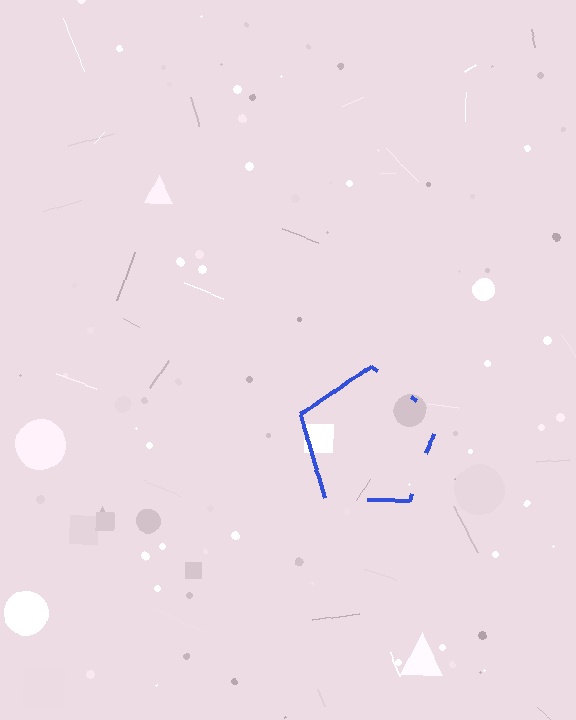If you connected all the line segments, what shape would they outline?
They would outline a pentagon.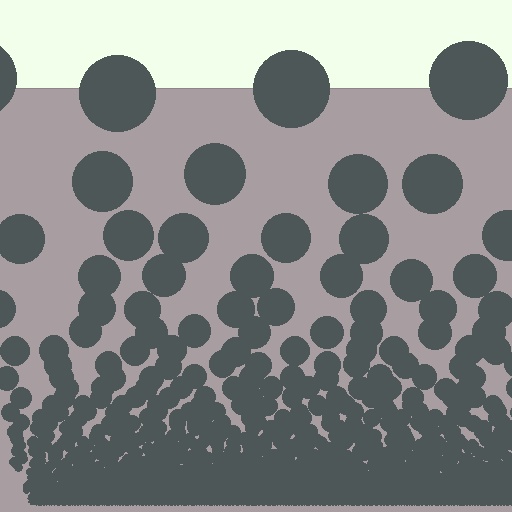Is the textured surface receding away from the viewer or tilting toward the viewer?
The surface appears to tilt toward the viewer. Texture elements get larger and sparser toward the top.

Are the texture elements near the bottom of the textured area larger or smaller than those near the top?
Smaller. The gradient is inverted — elements near the bottom are smaller and denser.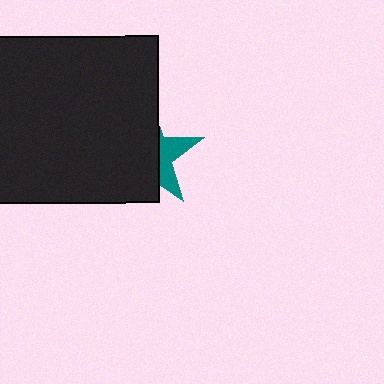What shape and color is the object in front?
The object in front is a black square.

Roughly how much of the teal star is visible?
A small part of it is visible (roughly 33%).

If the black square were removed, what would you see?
You would see the complete teal star.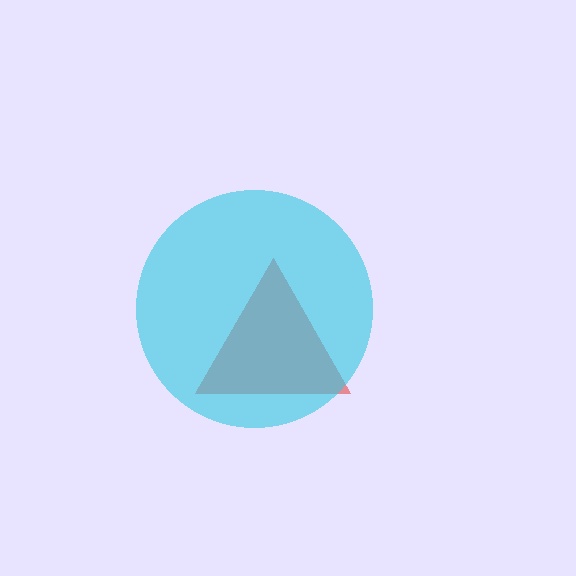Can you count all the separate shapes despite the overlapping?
Yes, there are 2 separate shapes.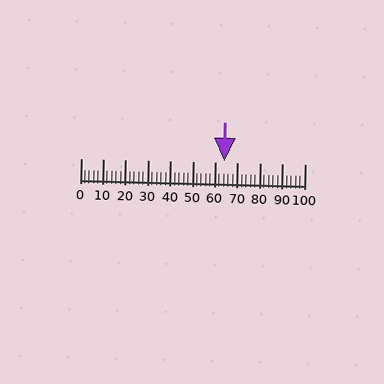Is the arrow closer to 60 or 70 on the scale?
The arrow is closer to 60.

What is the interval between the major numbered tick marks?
The major tick marks are spaced 10 units apart.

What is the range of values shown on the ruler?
The ruler shows values from 0 to 100.